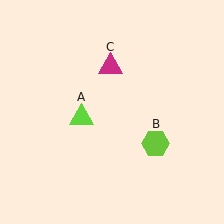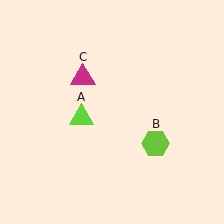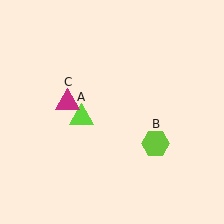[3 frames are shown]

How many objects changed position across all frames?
1 object changed position: magenta triangle (object C).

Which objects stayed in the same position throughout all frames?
Lime triangle (object A) and lime hexagon (object B) remained stationary.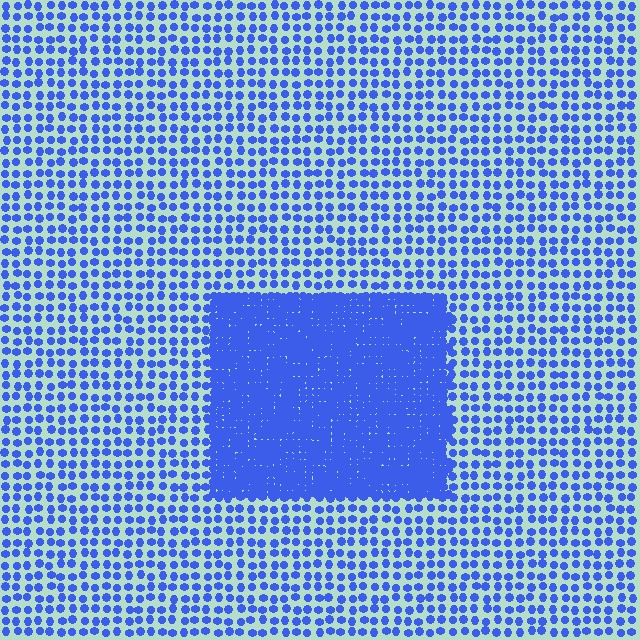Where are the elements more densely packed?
The elements are more densely packed inside the rectangle boundary.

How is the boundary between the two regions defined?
The boundary is defined by a change in element density (approximately 3.1x ratio). All elements are the same color, size, and shape.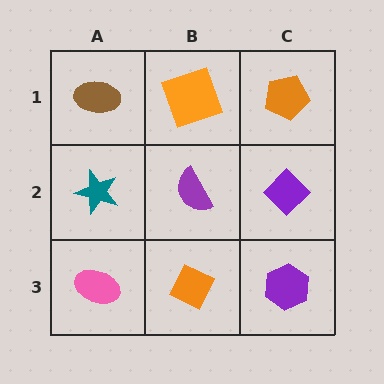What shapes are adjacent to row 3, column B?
A purple semicircle (row 2, column B), a pink ellipse (row 3, column A), a purple hexagon (row 3, column C).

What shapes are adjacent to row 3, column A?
A teal star (row 2, column A), an orange diamond (row 3, column B).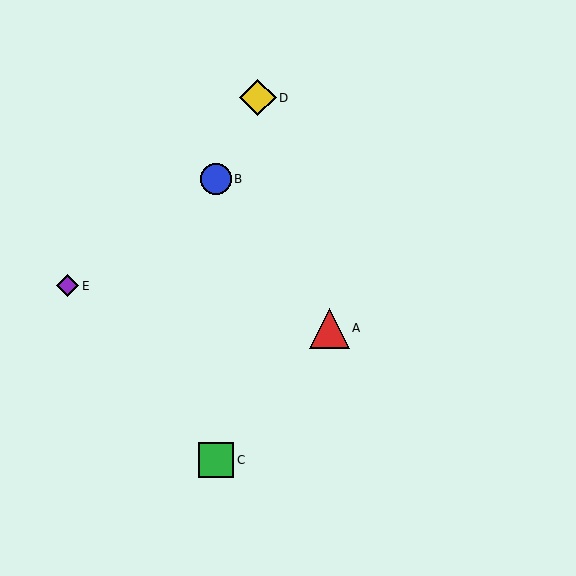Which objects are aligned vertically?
Objects B, C are aligned vertically.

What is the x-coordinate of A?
Object A is at x≈330.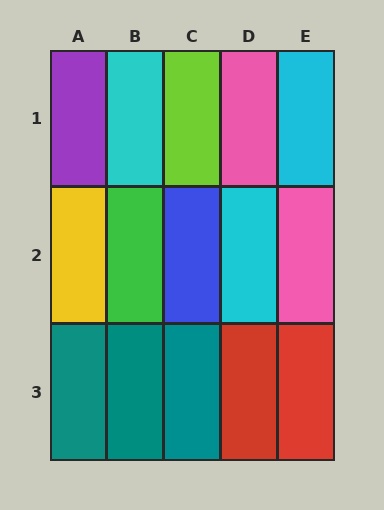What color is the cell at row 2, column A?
Yellow.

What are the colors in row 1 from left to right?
Purple, cyan, lime, pink, cyan.